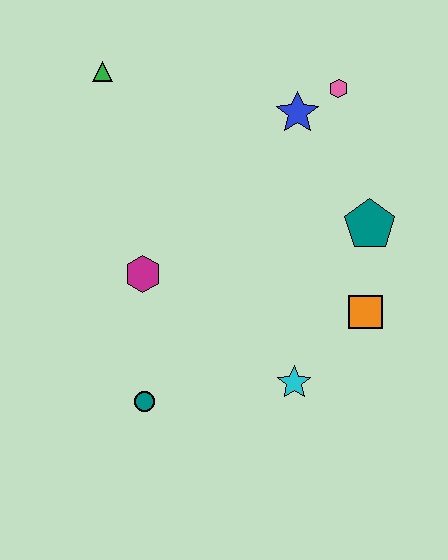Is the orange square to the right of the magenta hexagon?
Yes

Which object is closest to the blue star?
The pink hexagon is closest to the blue star.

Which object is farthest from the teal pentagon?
The green triangle is farthest from the teal pentagon.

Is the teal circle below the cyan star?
Yes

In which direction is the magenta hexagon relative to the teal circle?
The magenta hexagon is above the teal circle.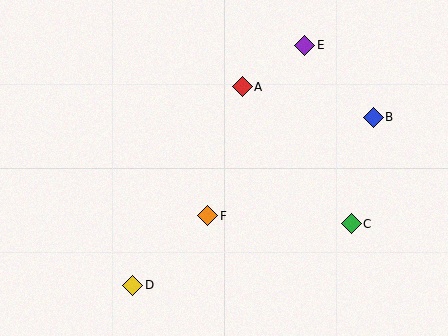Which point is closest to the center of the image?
Point F at (208, 216) is closest to the center.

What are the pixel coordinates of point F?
Point F is at (208, 216).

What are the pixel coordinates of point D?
Point D is at (133, 285).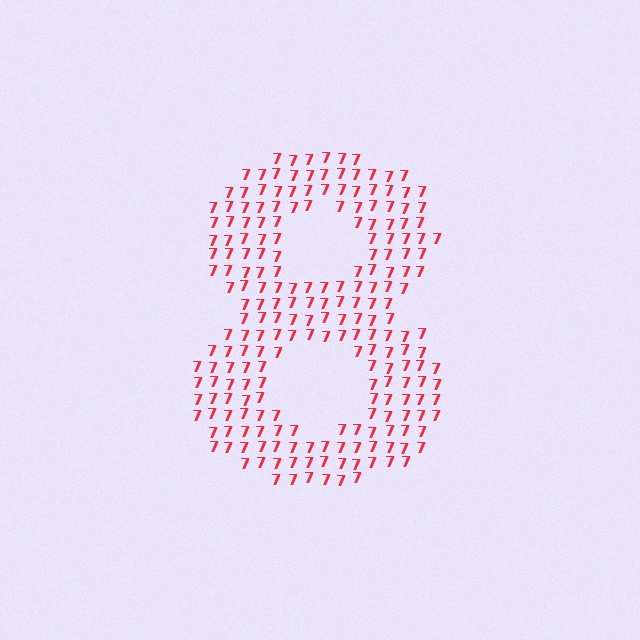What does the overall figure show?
The overall figure shows the digit 8.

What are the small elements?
The small elements are digit 7's.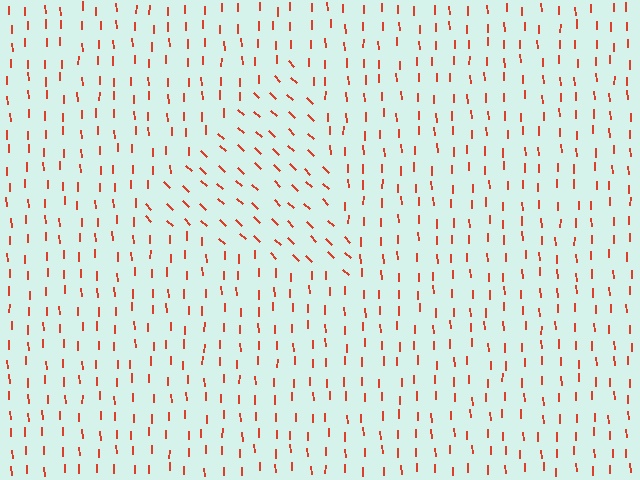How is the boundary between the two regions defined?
The boundary is defined purely by a change in line orientation (approximately 45 degrees difference). All lines are the same color and thickness.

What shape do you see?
I see a triangle.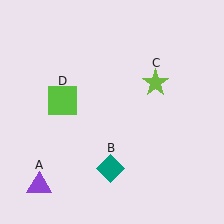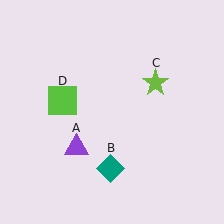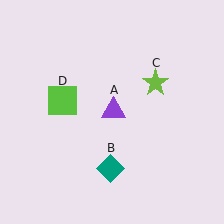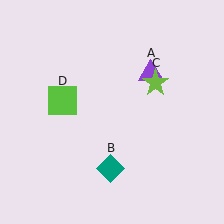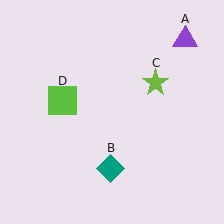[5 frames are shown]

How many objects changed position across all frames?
1 object changed position: purple triangle (object A).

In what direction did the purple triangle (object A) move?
The purple triangle (object A) moved up and to the right.